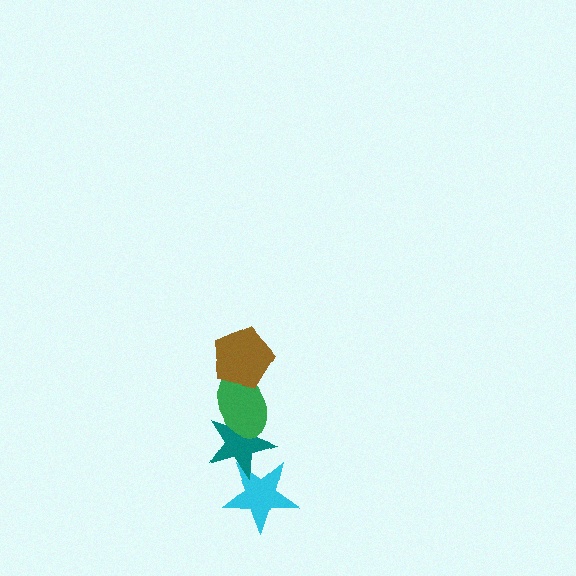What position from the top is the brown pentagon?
The brown pentagon is 1st from the top.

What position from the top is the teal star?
The teal star is 3rd from the top.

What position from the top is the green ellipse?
The green ellipse is 2nd from the top.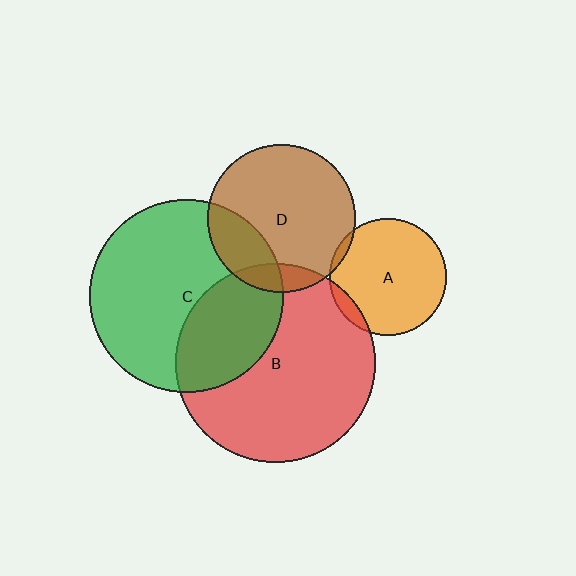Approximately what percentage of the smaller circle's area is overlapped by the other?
Approximately 5%.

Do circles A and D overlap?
Yes.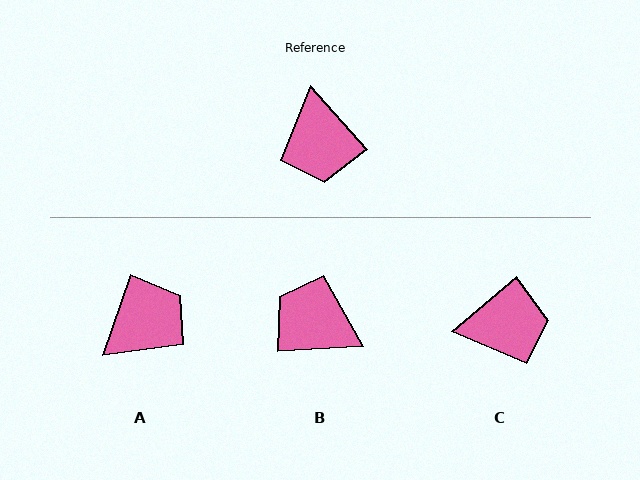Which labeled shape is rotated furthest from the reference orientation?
B, about 128 degrees away.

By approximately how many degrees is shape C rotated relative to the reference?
Approximately 89 degrees counter-clockwise.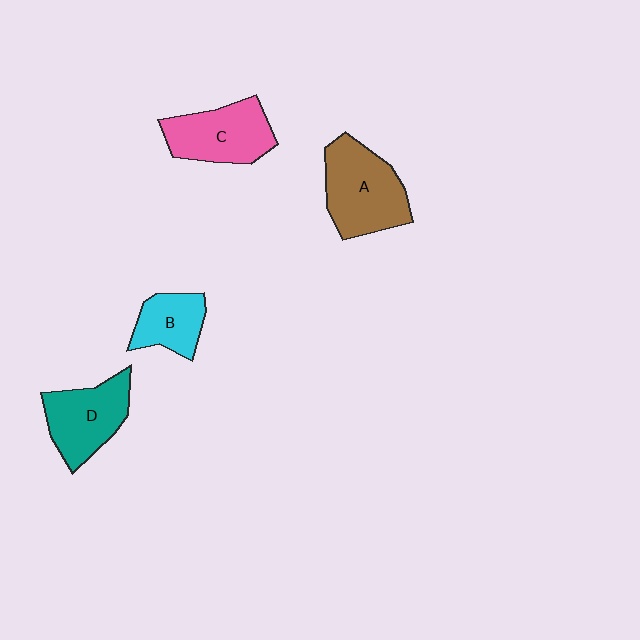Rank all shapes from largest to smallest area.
From largest to smallest: A (brown), C (pink), D (teal), B (cyan).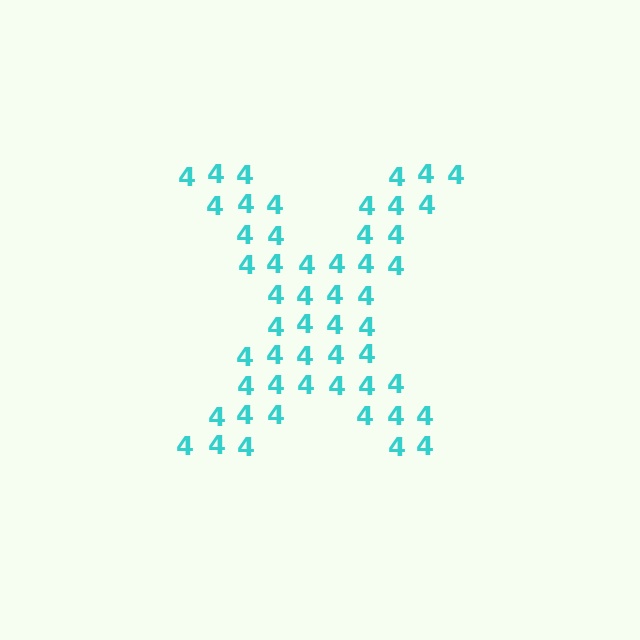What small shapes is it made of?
It is made of small digit 4's.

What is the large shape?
The large shape is the letter X.